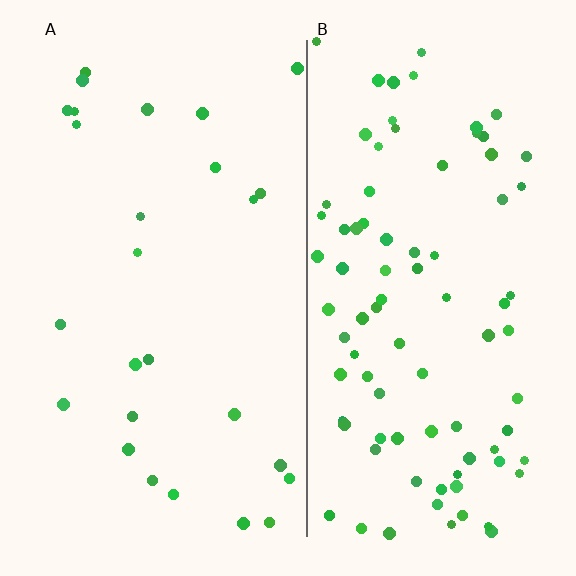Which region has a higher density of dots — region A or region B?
B (the right).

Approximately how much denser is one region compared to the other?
Approximately 3.3× — region B over region A.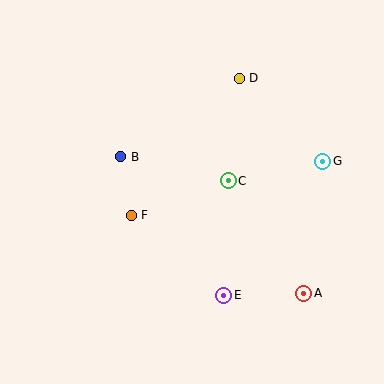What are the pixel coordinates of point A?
Point A is at (304, 293).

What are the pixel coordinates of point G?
Point G is at (323, 161).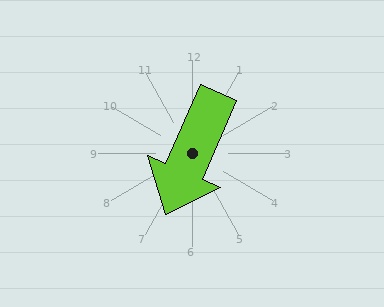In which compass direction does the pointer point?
Southwest.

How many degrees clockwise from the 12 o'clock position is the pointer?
Approximately 204 degrees.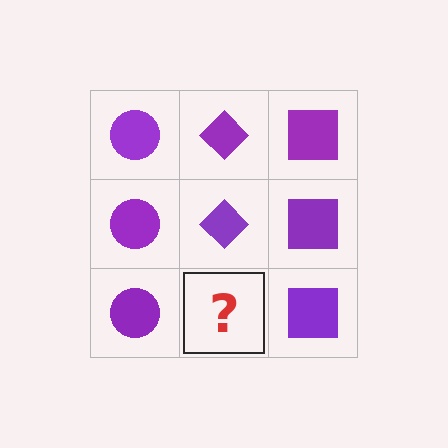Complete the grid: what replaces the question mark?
The question mark should be replaced with a purple diamond.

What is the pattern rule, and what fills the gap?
The rule is that each column has a consistent shape. The gap should be filled with a purple diamond.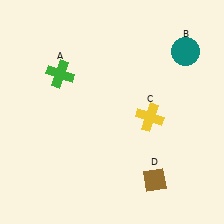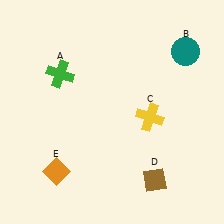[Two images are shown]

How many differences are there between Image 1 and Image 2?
There is 1 difference between the two images.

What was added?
An orange diamond (E) was added in Image 2.